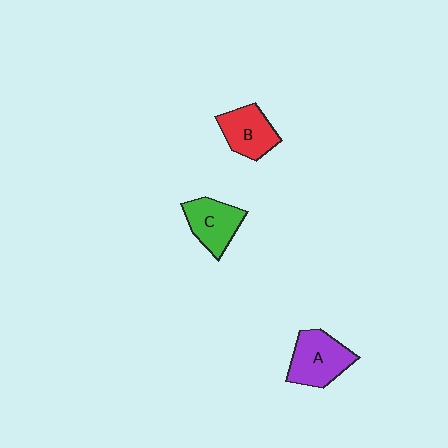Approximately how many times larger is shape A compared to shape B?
Approximately 1.2 times.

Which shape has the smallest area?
Shape B (red).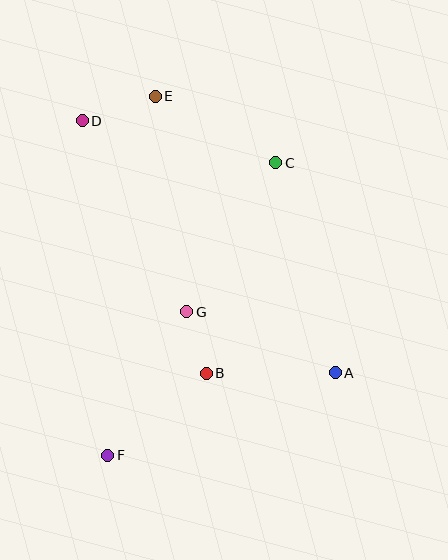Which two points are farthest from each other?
Points E and F are farthest from each other.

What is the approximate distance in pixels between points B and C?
The distance between B and C is approximately 222 pixels.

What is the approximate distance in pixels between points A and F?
The distance between A and F is approximately 242 pixels.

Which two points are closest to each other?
Points B and G are closest to each other.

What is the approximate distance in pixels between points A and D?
The distance between A and D is approximately 357 pixels.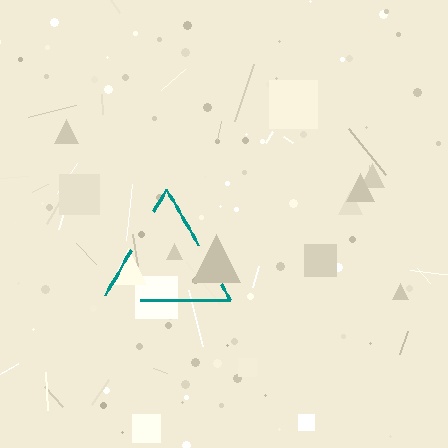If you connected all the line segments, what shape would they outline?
They would outline a triangle.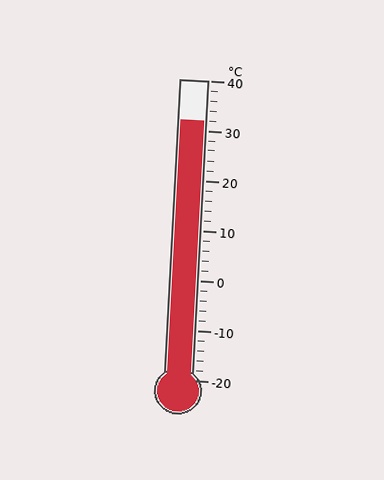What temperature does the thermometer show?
The thermometer shows approximately 32°C.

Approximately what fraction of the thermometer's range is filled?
The thermometer is filled to approximately 85% of its range.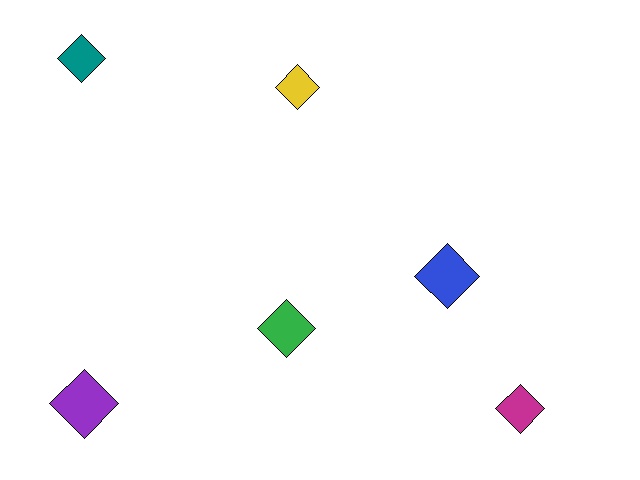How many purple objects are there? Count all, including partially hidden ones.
There is 1 purple object.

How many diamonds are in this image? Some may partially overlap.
There are 6 diamonds.